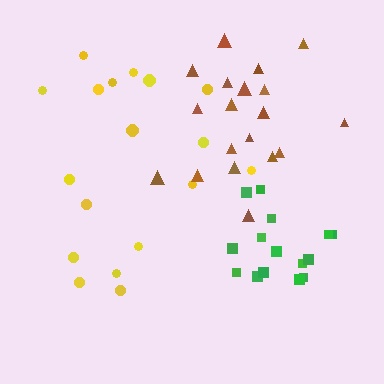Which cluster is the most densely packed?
Green.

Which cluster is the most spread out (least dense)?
Yellow.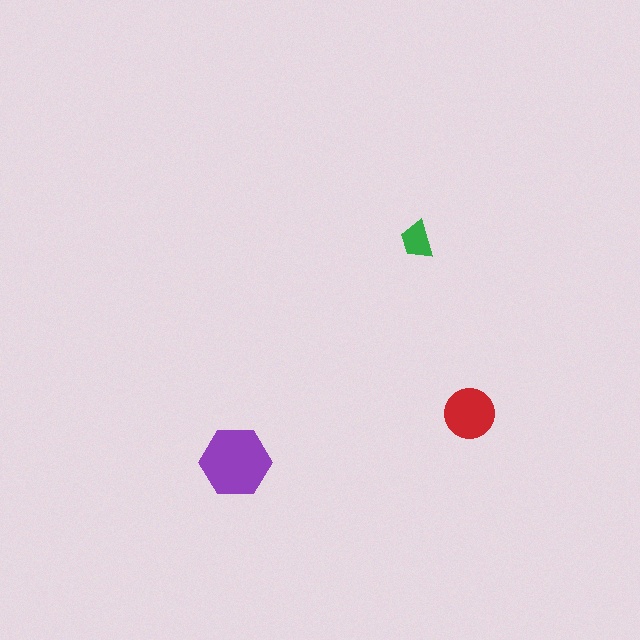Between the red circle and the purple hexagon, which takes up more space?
The purple hexagon.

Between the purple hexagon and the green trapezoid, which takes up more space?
The purple hexagon.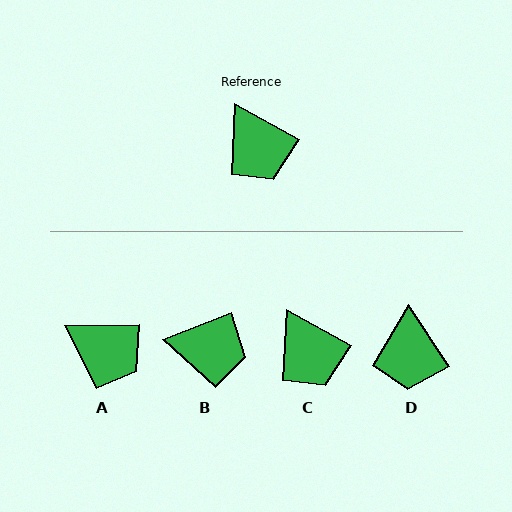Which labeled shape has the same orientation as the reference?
C.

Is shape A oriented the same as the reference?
No, it is off by about 30 degrees.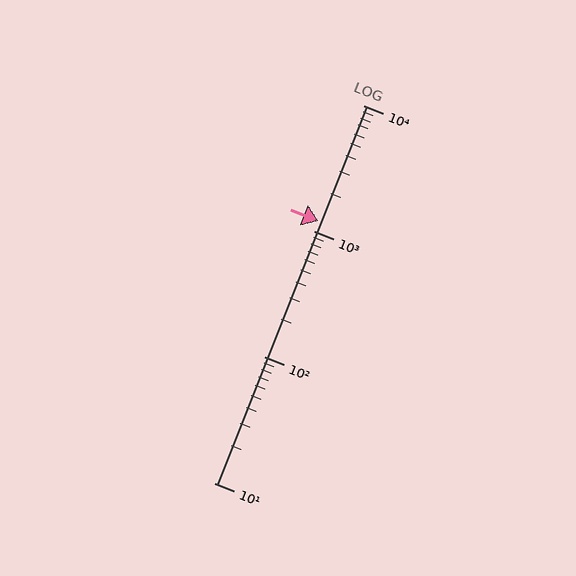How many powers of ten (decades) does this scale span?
The scale spans 3 decades, from 10 to 10000.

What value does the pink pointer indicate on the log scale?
The pointer indicates approximately 1200.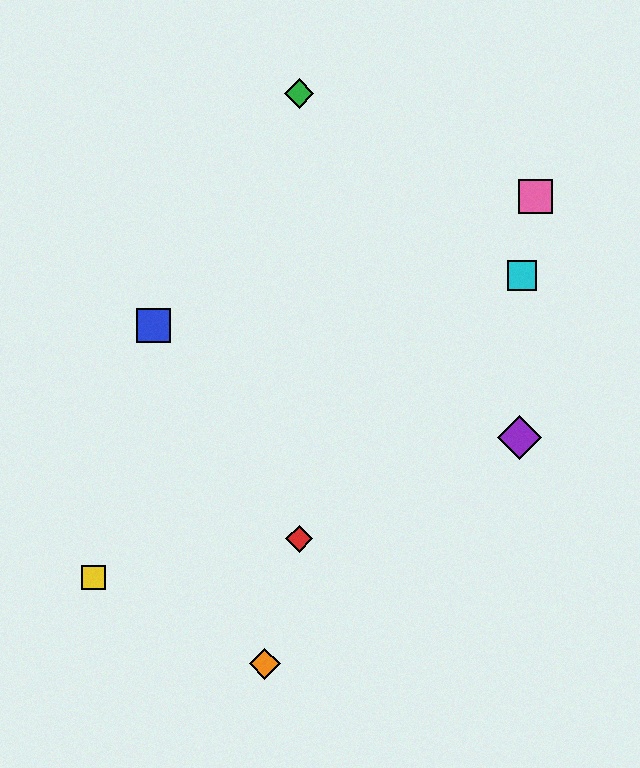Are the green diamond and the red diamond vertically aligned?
Yes, both are at x≈299.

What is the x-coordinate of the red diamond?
The red diamond is at x≈299.